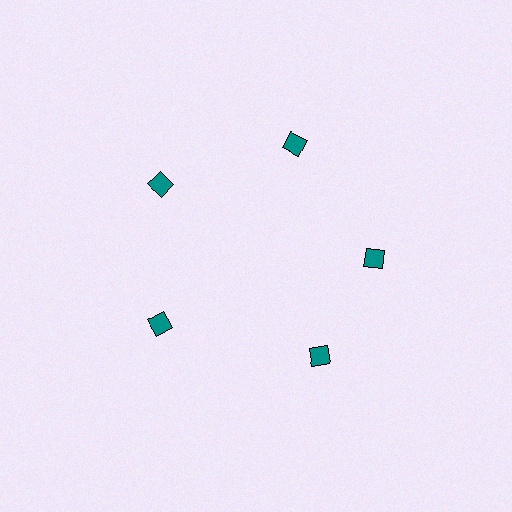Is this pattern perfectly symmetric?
No. The 5 teal diamonds are arranged in a ring, but one element near the 5 o'clock position is rotated out of alignment along the ring, breaking the 5-fold rotational symmetry.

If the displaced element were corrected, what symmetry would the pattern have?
It would have 5-fold rotational symmetry — the pattern would map onto itself every 72 degrees.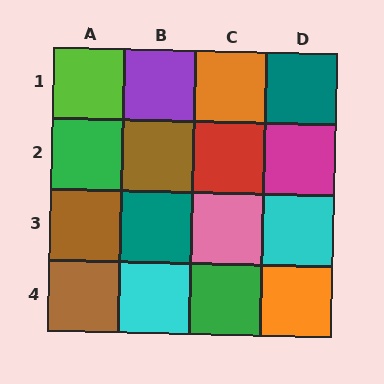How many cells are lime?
1 cell is lime.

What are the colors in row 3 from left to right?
Brown, teal, pink, cyan.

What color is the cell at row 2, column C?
Red.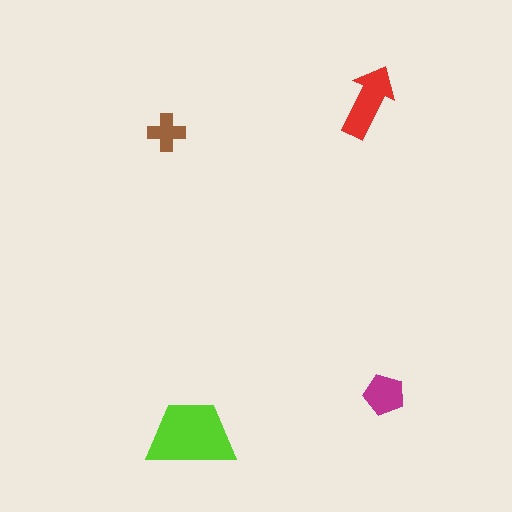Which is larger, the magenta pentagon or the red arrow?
The red arrow.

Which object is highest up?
The red arrow is topmost.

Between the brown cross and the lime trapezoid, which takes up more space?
The lime trapezoid.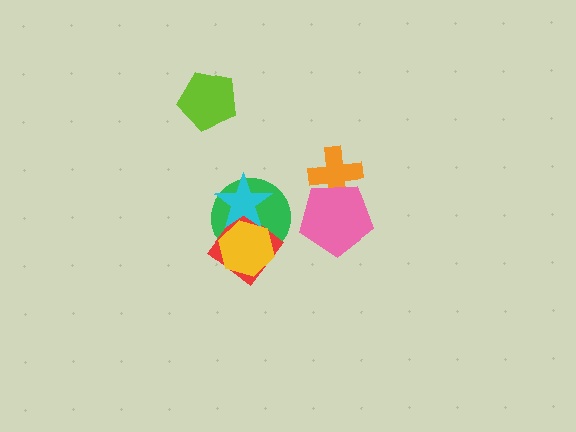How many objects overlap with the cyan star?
3 objects overlap with the cyan star.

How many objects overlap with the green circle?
3 objects overlap with the green circle.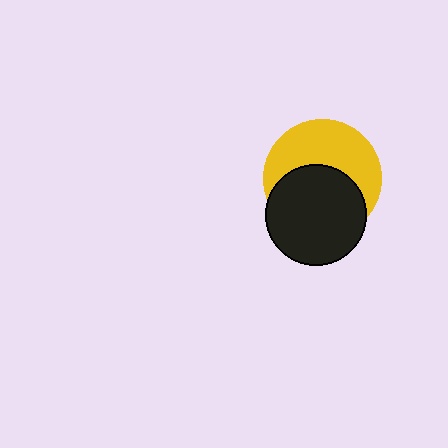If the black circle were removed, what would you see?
You would see the complete yellow circle.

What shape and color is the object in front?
The object in front is a black circle.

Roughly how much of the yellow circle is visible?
About half of it is visible (roughly 50%).